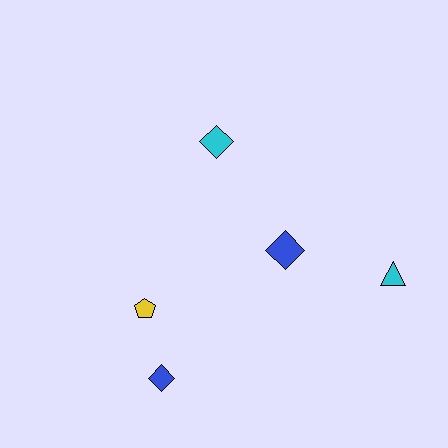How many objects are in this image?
There are 5 objects.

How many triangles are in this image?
There is 1 triangle.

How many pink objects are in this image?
There are no pink objects.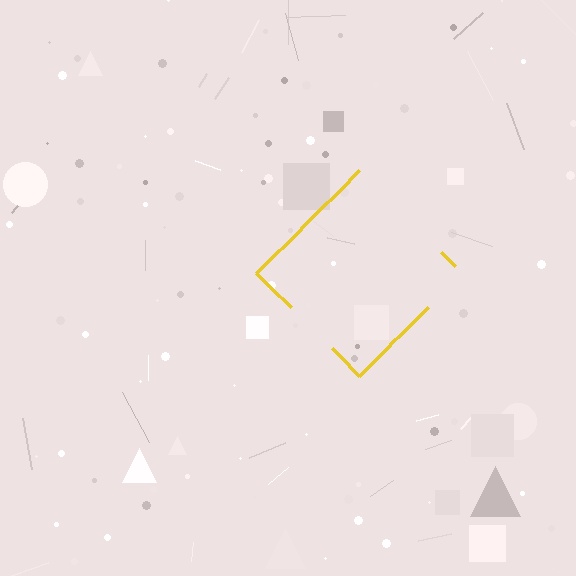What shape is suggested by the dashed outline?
The dashed outline suggests a diamond.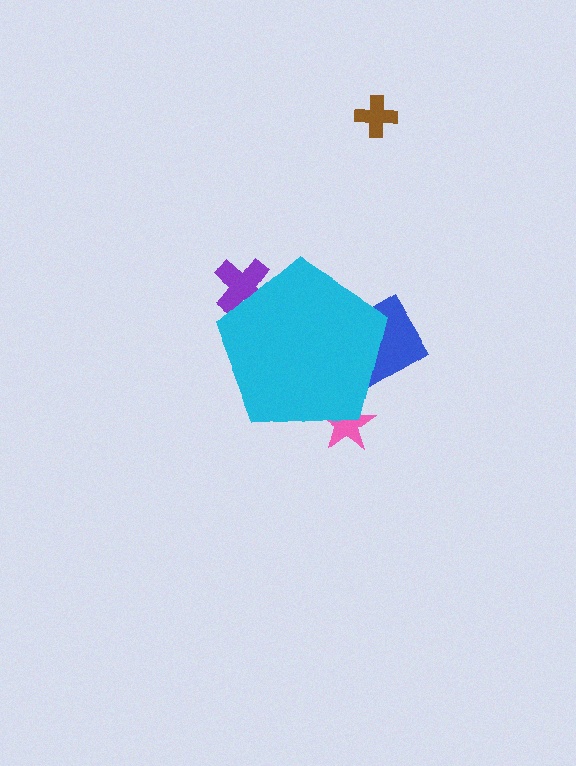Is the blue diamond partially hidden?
Yes, the blue diamond is partially hidden behind the cyan pentagon.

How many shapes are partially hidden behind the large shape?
4 shapes are partially hidden.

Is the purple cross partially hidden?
Yes, the purple cross is partially hidden behind the cyan pentagon.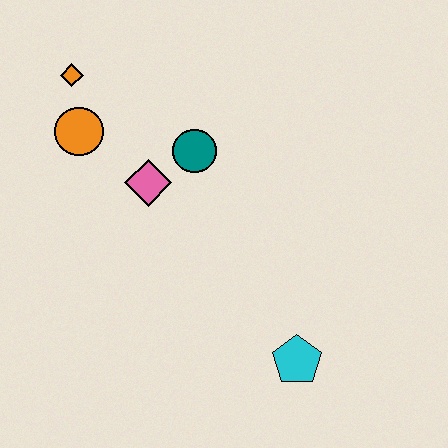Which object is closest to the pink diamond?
The teal circle is closest to the pink diamond.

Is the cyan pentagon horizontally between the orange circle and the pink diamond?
No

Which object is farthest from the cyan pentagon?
The orange diamond is farthest from the cyan pentagon.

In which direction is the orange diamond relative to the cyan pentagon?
The orange diamond is above the cyan pentagon.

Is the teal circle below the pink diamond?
No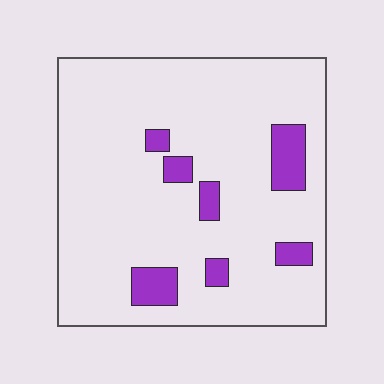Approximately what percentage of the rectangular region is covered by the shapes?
Approximately 10%.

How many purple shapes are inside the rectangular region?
7.